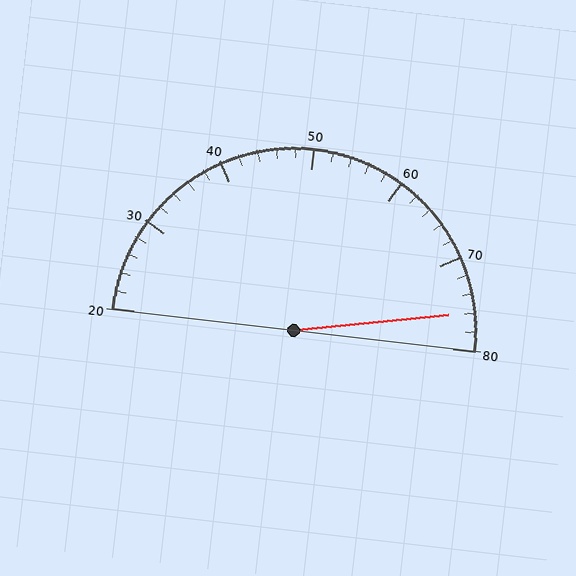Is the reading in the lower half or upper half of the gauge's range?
The reading is in the upper half of the range (20 to 80).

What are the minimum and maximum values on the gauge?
The gauge ranges from 20 to 80.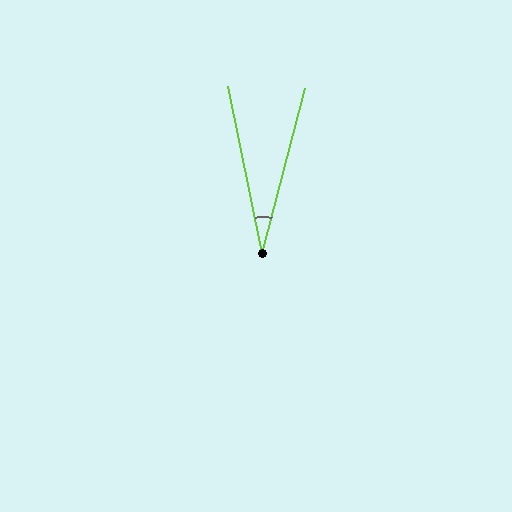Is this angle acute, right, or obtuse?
It is acute.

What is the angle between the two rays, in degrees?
Approximately 26 degrees.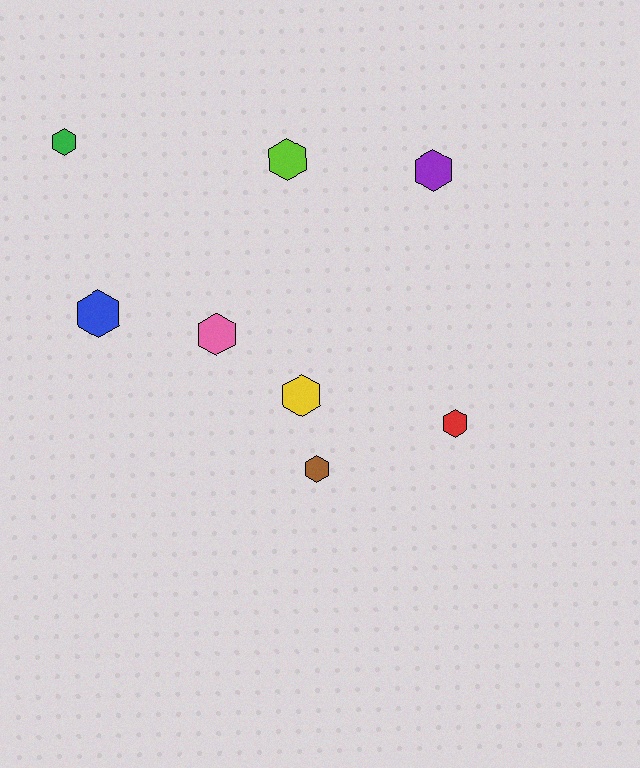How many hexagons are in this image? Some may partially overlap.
There are 8 hexagons.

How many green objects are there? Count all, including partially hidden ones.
There is 1 green object.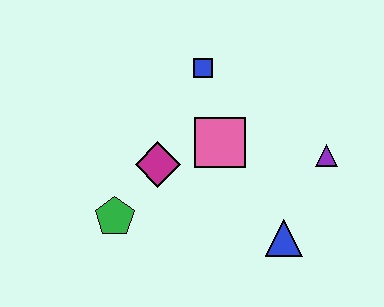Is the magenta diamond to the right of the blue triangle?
No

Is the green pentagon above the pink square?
No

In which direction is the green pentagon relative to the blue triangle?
The green pentagon is to the left of the blue triangle.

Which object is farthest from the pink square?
The green pentagon is farthest from the pink square.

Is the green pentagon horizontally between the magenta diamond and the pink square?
No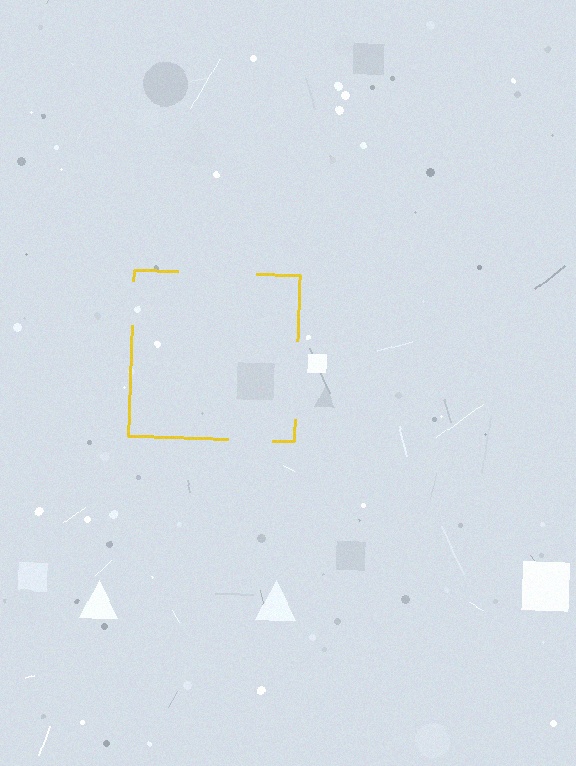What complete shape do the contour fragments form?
The contour fragments form a square.